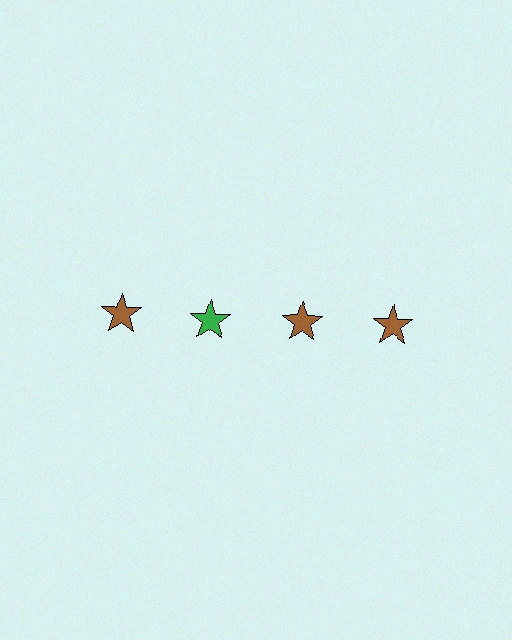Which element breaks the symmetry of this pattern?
The green star in the top row, second from left column breaks the symmetry. All other shapes are brown stars.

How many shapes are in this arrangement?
There are 4 shapes arranged in a grid pattern.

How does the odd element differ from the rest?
It has a different color: green instead of brown.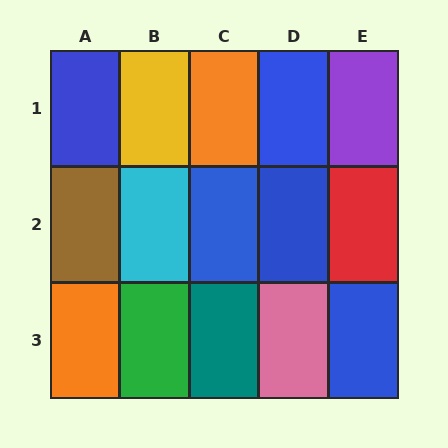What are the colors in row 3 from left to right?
Orange, green, teal, pink, blue.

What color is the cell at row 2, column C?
Blue.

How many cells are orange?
2 cells are orange.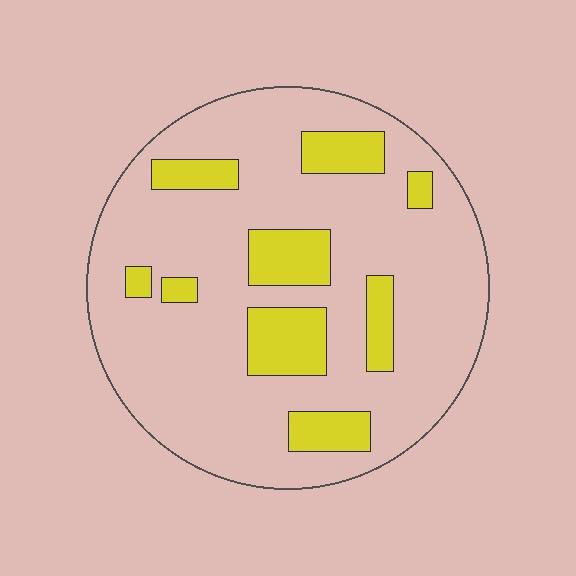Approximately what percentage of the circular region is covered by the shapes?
Approximately 20%.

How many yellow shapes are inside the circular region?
9.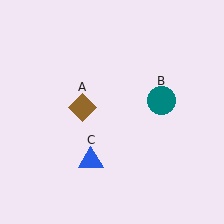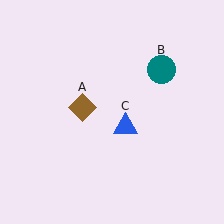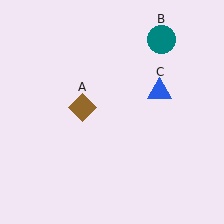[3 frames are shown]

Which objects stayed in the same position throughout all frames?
Brown diamond (object A) remained stationary.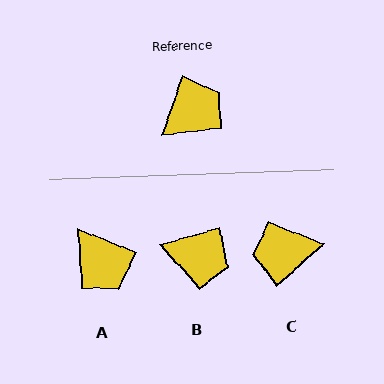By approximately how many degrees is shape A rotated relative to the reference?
Approximately 92 degrees clockwise.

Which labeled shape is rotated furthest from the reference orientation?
C, about 152 degrees away.